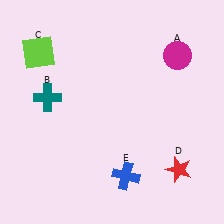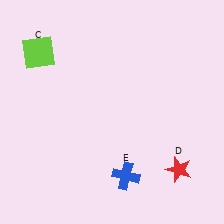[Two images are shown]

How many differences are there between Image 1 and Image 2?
There are 2 differences between the two images.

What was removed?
The teal cross (B), the magenta circle (A) were removed in Image 2.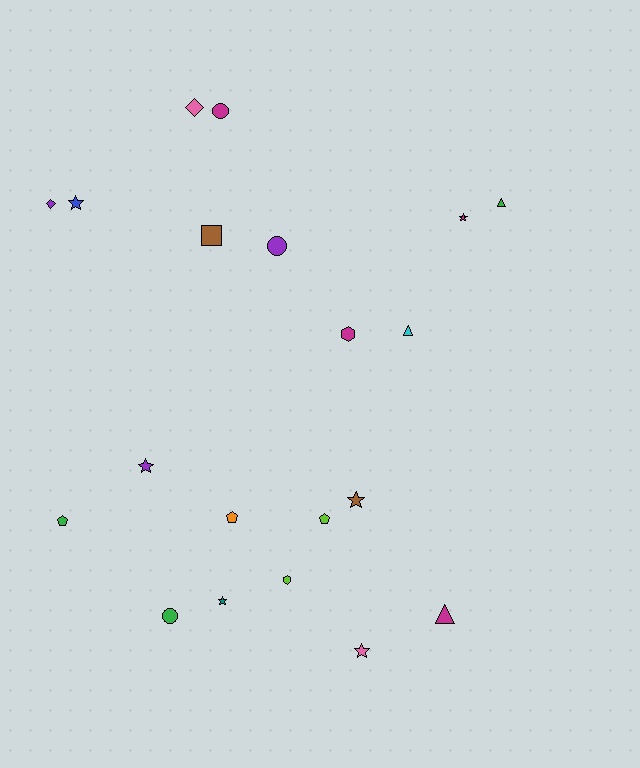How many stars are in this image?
There are 6 stars.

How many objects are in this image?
There are 20 objects.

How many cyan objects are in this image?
There is 1 cyan object.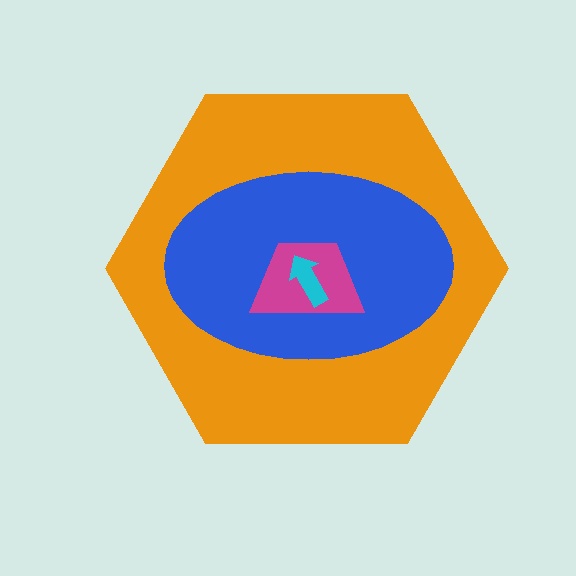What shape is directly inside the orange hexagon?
The blue ellipse.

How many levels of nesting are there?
4.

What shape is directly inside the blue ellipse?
The magenta trapezoid.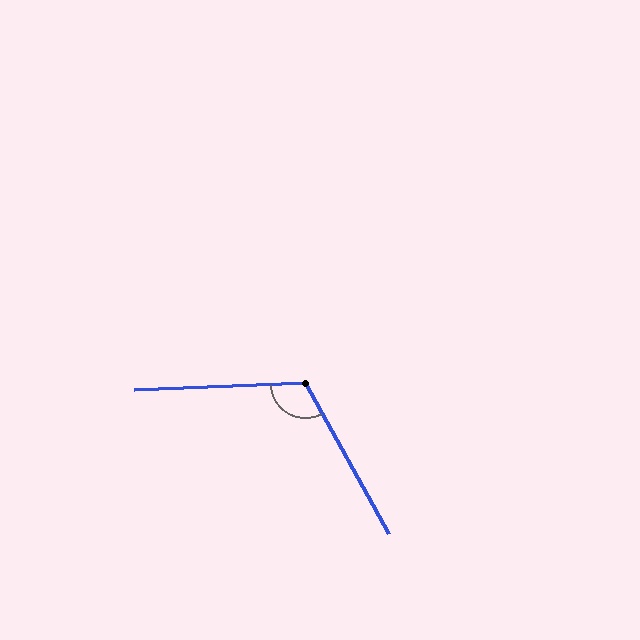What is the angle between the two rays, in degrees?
Approximately 117 degrees.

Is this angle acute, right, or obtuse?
It is obtuse.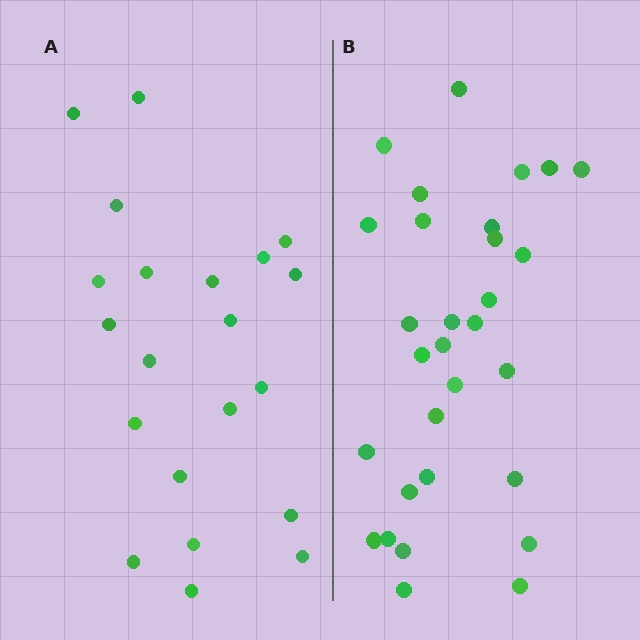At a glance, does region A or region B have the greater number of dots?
Region B (the right region) has more dots.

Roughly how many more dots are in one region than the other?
Region B has roughly 8 or so more dots than region A.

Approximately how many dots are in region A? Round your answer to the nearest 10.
About 20 dots. (The exact count is 21, which rounds to 20.)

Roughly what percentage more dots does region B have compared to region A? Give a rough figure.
About 45% more.